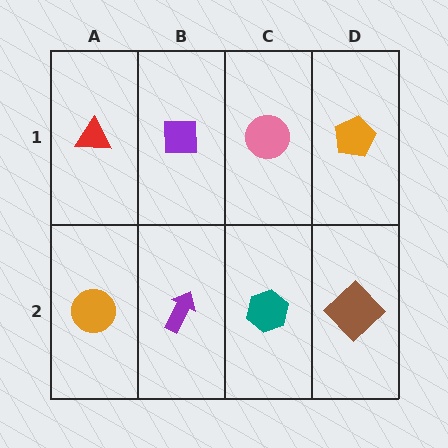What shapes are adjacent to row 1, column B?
A purple arrow (row 2, column B), a red triangle (row 1, column A), a pink circle (row 1, column C).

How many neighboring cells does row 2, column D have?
2.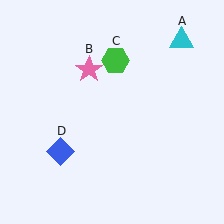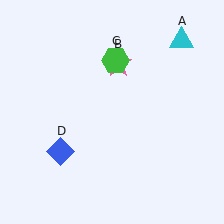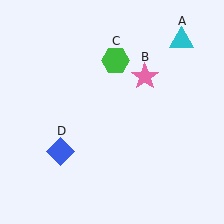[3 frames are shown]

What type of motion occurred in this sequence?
The pink star (object B) rotated clockwise around the center of the scene.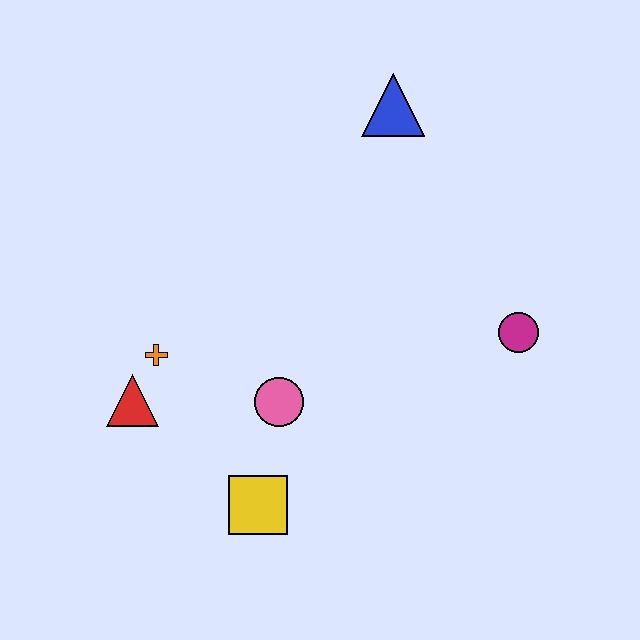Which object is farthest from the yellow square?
The blue triangle is farthest from the yellow square.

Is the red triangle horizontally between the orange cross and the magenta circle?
No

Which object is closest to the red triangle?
The orange cross is closest to the red triangle.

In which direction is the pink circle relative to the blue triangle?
The pink circle is below the blue triangle.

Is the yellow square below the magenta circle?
Yes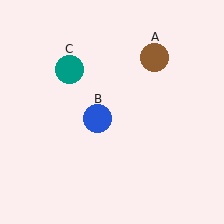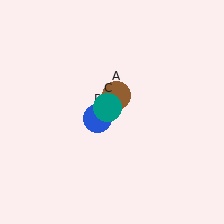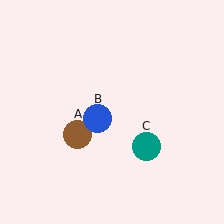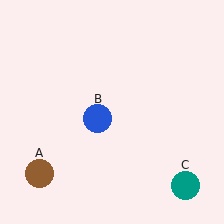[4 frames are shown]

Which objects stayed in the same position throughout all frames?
Blue circle (object B) remained stationary.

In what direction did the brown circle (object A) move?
The brown circle (object A) moved down and to the left.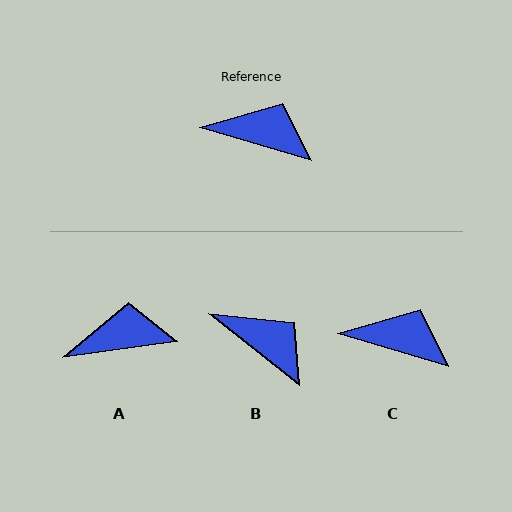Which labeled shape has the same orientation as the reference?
C.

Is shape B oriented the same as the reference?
No, it is off by about 22 degrees.